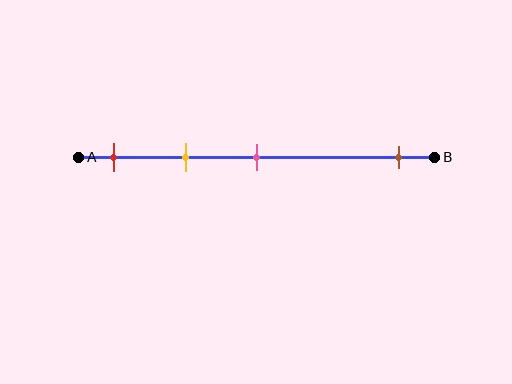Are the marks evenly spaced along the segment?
No, the marks are not evenly spaced.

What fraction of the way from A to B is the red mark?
The red mark is approximately 10% (0.1) of the way from A to B.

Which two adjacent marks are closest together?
The red and yellow marks are the closest adjacent pair.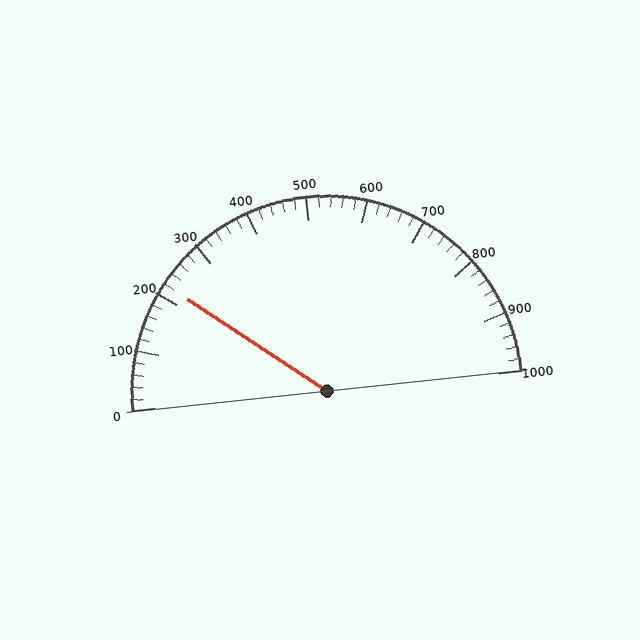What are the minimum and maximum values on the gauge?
The gauge ranges from 0 to 1000.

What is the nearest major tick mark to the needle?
The nearest major tick mark is 200.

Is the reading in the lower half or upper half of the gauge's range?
The reading is in the lower half of the range (0 to 1000).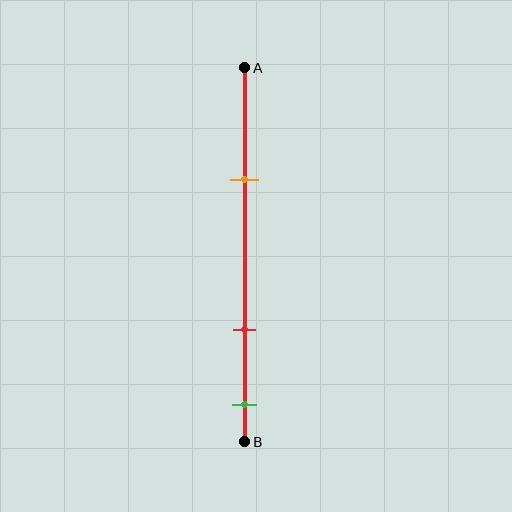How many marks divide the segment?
There are 3 marks dividing the segment.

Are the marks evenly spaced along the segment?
No, the marks are not evenly spaced.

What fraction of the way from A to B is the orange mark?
The orange mark is approximately 30% (0.3) of the way from A to B.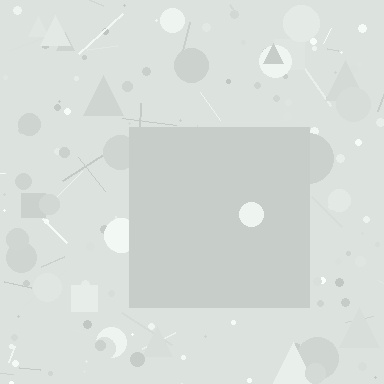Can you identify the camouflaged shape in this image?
The camouflaged shape is a square.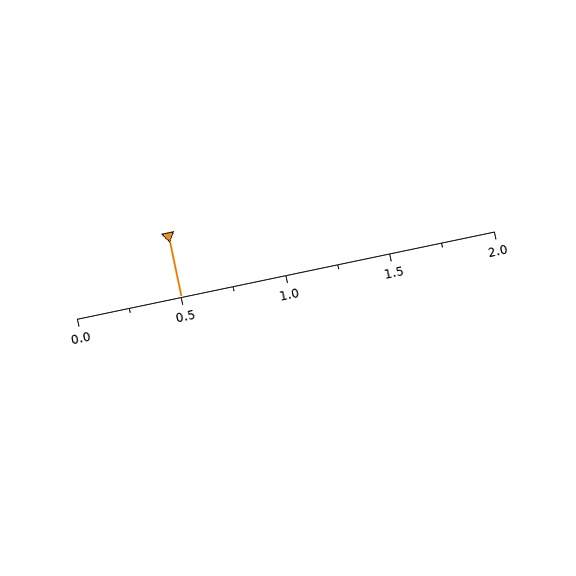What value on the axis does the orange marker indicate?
The marker indicates approximately 0.5.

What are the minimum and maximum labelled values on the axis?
The axis runs from 0.0 to 2.0.